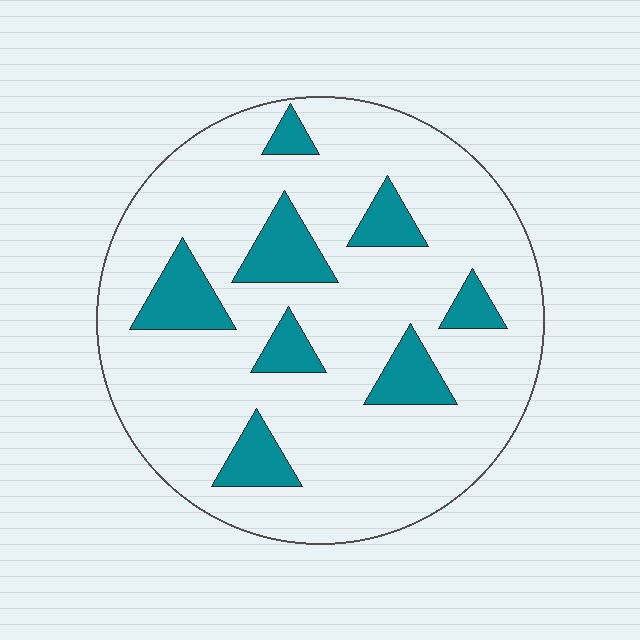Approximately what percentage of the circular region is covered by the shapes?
Approximately 15%.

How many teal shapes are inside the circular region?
8.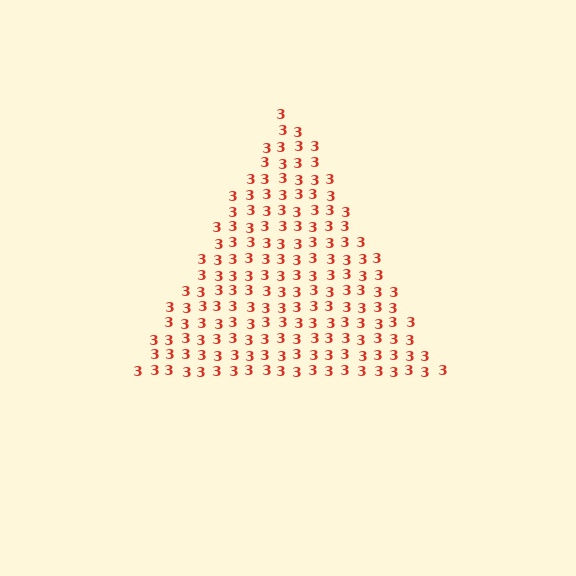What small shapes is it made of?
It is made of small digit 3's.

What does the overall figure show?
The overall figure shows a triangle.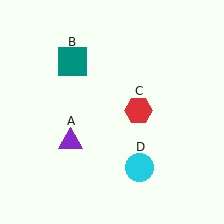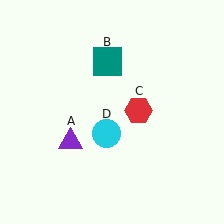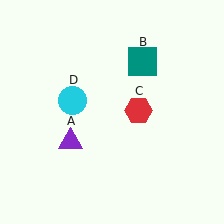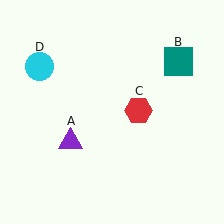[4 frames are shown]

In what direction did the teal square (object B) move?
The teal square (object B) moved right.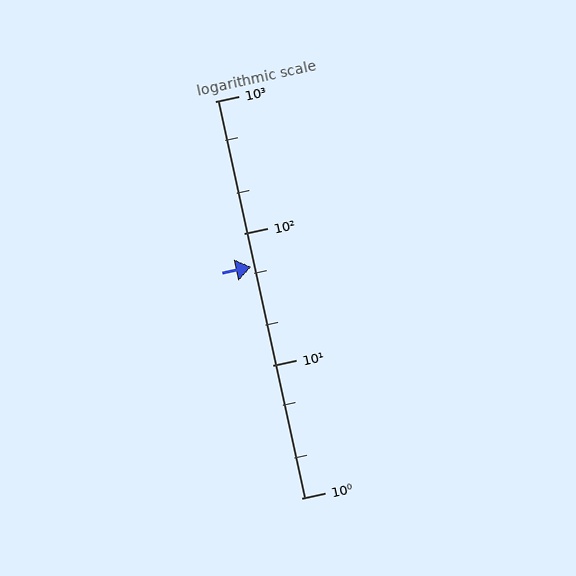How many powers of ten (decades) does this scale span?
The scale spans 3 decades, from 1 to 1000.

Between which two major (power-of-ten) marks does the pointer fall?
The pointer is between 10 and 100.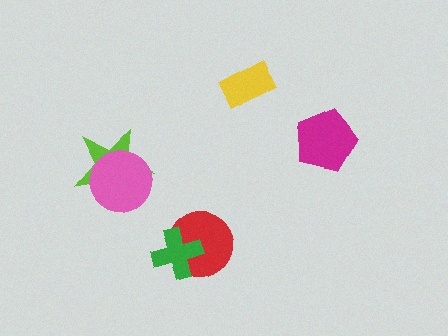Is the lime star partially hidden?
Yes, it is partially covered by another shape.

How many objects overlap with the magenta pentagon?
0 objects overlap with the magenta pentagon.